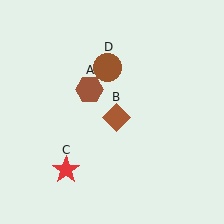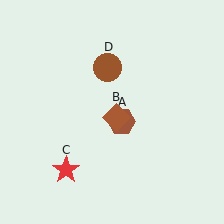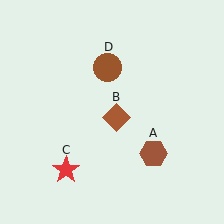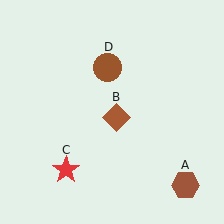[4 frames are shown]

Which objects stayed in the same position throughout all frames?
Brown diamond (object B) and red star (object C) and brown circle (object D) remained stationary.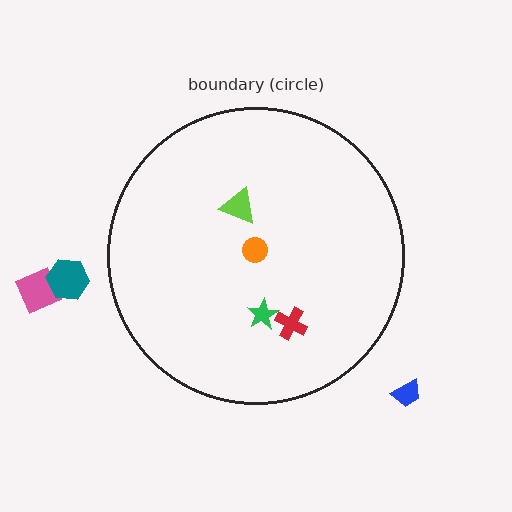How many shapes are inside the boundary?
4 inside, 3 outside.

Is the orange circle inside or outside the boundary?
Inside.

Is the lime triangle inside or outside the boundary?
Inside.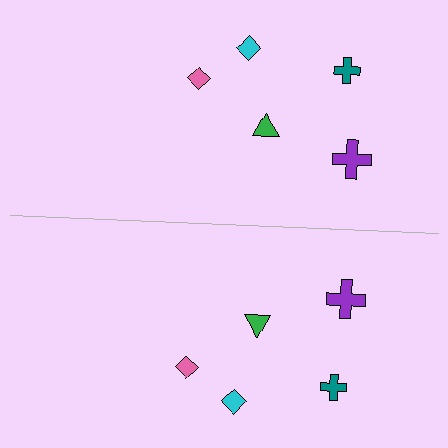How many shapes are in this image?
There are 10 shapes in this image.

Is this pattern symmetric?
Yes, this pattern has bilateral (reflection) symmetry.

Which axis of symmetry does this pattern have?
The pattern has a horizontal axis of symmetry running through the center of the image.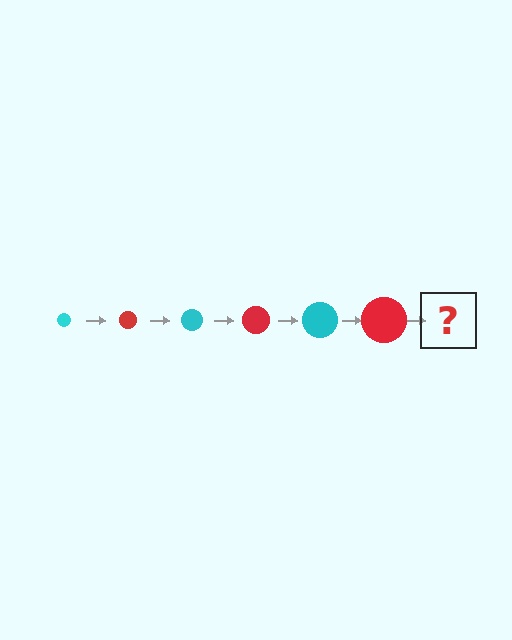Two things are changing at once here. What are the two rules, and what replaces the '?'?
The two rules are that the circle grows larger each step and the color cycles through cyan and red. The '?' should be a cyan circle, larger than the previous one.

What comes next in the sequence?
The next element should be a cyan circle, larger than the previous one.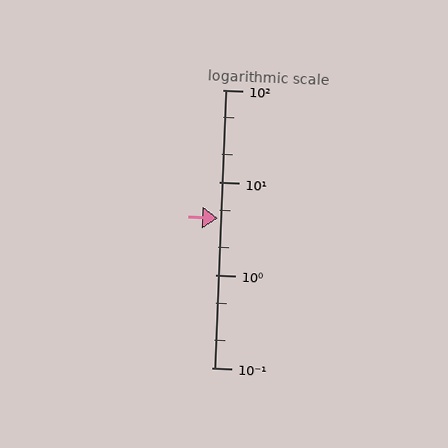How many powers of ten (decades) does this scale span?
The scale spans 3 decades, from 0.1 to 100.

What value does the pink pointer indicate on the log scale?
The pointer indicates approximately 4.1.